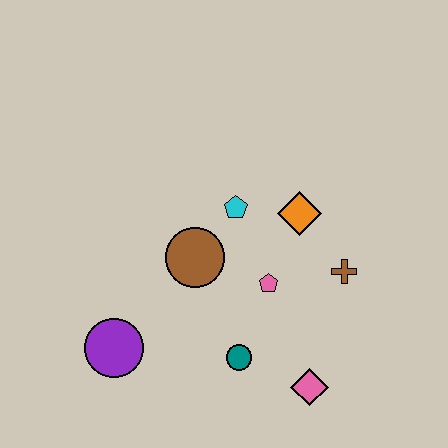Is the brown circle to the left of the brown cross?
Yes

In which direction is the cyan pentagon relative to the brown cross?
The cyan pentagon is to the left of the brown cross.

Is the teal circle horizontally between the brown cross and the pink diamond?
No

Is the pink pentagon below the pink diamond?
No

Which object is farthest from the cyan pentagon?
The pink diamond is farthest from the cyan pentagon.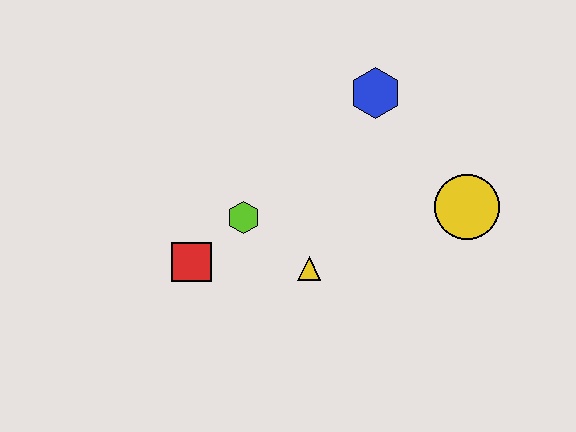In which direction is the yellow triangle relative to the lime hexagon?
The yellow triangle is to the right of the lime hexagon.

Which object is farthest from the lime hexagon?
The yellow circle is farthest from the lime hexagon.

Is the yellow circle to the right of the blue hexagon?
Yes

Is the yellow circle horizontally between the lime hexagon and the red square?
No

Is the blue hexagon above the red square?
Yes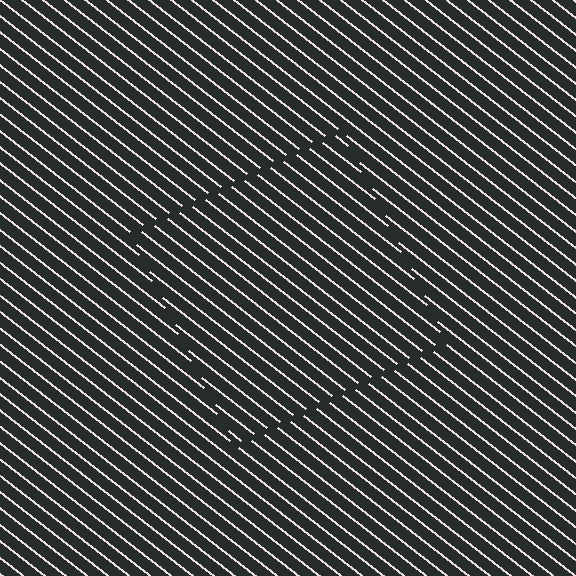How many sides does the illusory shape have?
4 sides — the line-ends trace a square.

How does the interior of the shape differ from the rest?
The interior of the shape contains the same grating, shifted by half a period — the contour is defined by the phase discontinuity where line-ends from the inner and outer gratings abut.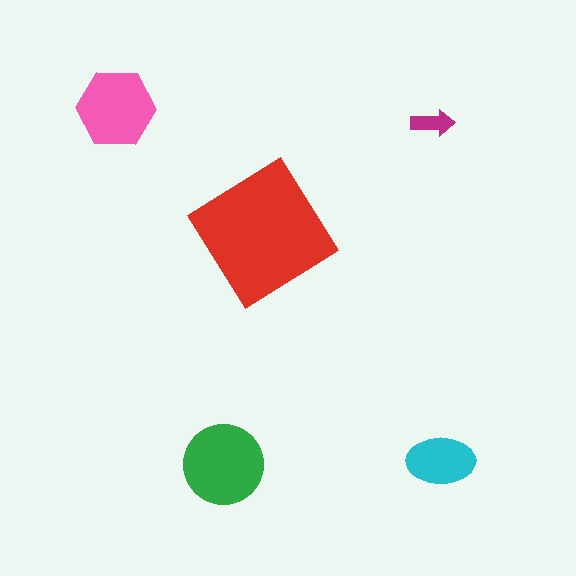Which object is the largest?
The red diamond.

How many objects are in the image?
There are 5 objects in the image.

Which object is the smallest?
The magenta arrow.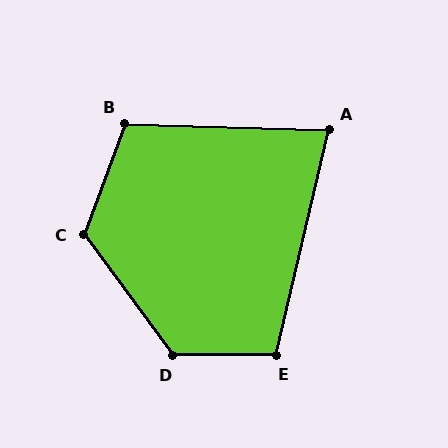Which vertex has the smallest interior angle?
A, at approximately 79 degrees.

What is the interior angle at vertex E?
Approximately 104 degrees (obtuse).